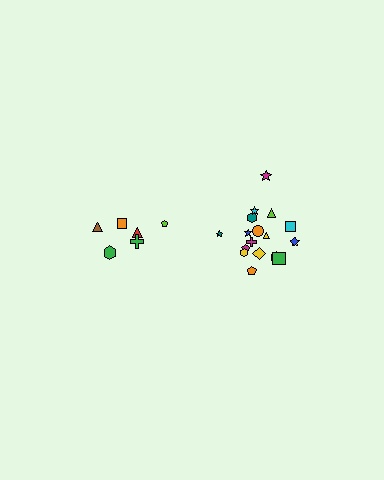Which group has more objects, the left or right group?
The right group.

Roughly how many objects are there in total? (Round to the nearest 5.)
Roughly 25 objects in total.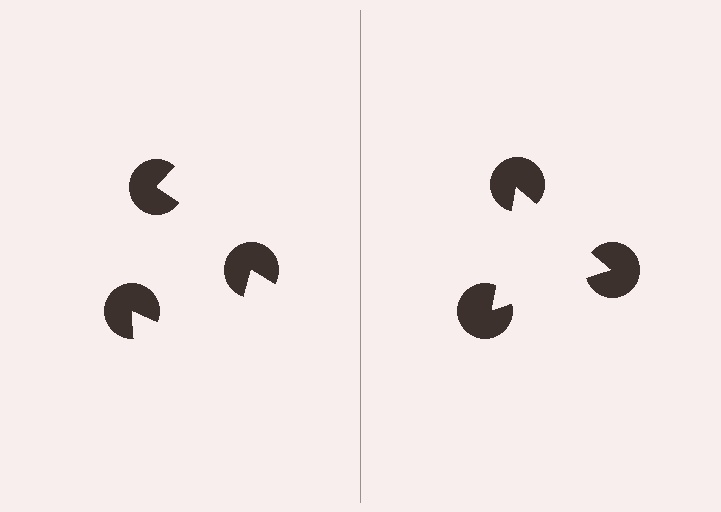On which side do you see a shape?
An illusory triangle appears on the right side. On the left side the wedge cuts are rotated, so no coherent shape forms.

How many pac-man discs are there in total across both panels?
6 — 3 on each side.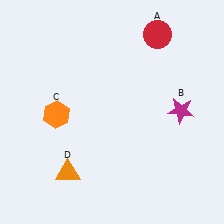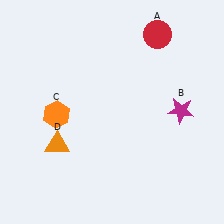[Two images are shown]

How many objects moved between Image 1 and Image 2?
1 object moved between the two images.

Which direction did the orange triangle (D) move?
The orange triangle (D) moved up.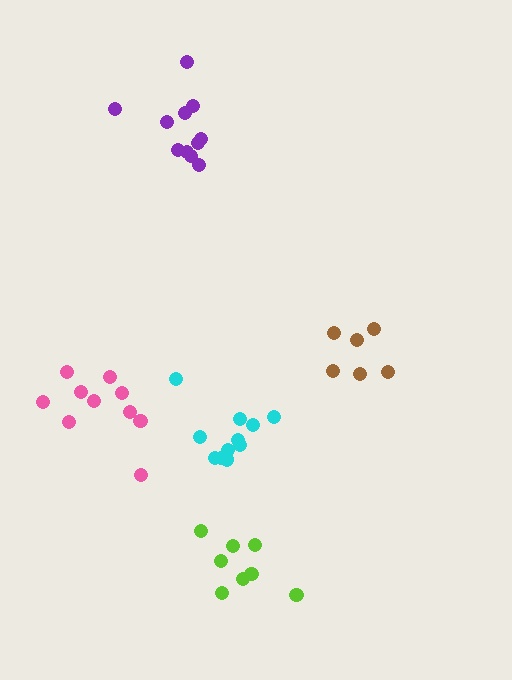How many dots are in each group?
Group 1: 11 dots, Group 2: 10 dots, Group 3: 8 dots, Group 4: 11 dots, Group 5: 6 dots (46 total).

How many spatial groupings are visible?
There are 5 spatial groupings.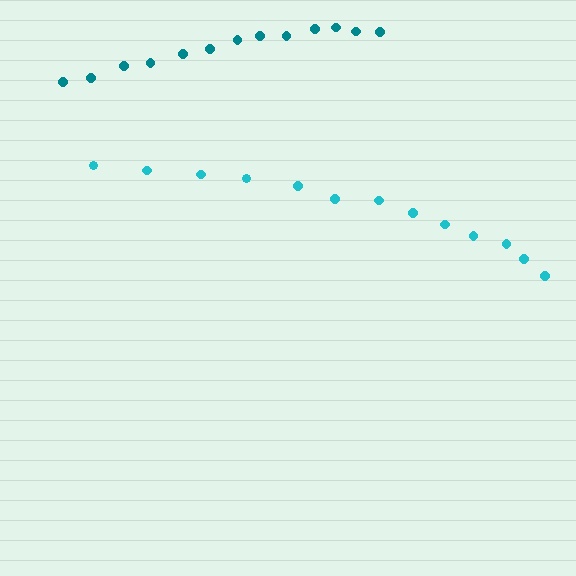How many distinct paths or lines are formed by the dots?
There are 2 distinct paths.